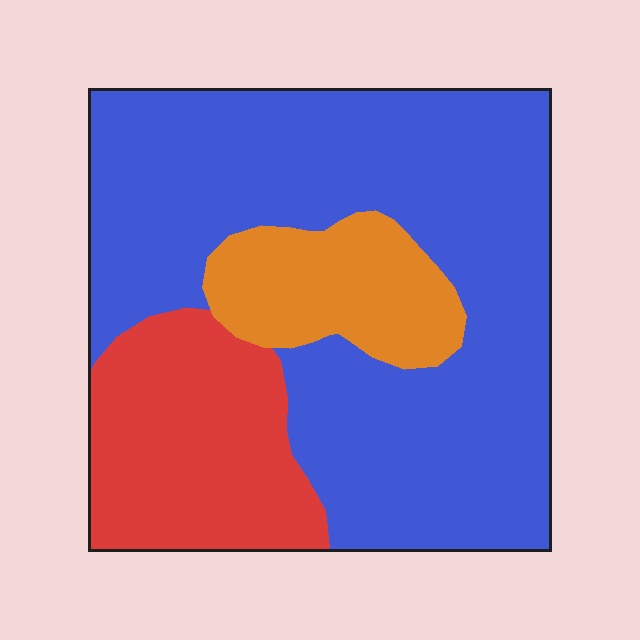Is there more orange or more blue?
Blue.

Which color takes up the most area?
Blue, at roughly 65%.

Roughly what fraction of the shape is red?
Red takes up about one fifth (1/5) of the shape.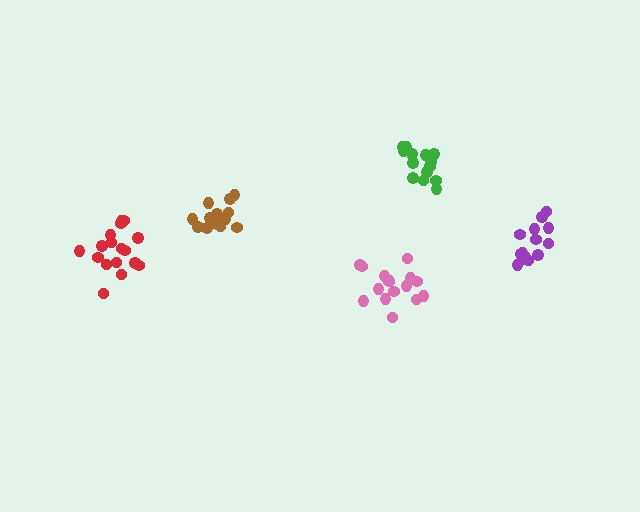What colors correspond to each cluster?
The clusters are colored: red, brown, pink, green, purple.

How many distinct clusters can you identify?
There are 5 distinct clusters.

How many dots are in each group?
Group 1: 17 dots, Group 2: 15 dots, Group 3: 16 dots, Group 4: 15 dots, Group 5: 14 dots (77 total).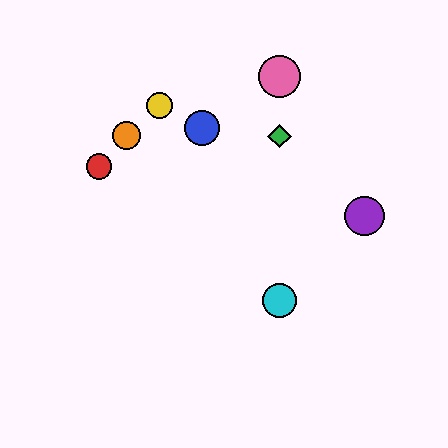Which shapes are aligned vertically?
The green diamond, the cyan circle, the pink circle are aligned vertically.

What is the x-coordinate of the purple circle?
The purple circle is at x≈365.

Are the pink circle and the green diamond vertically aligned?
Yes, both are at x≈279.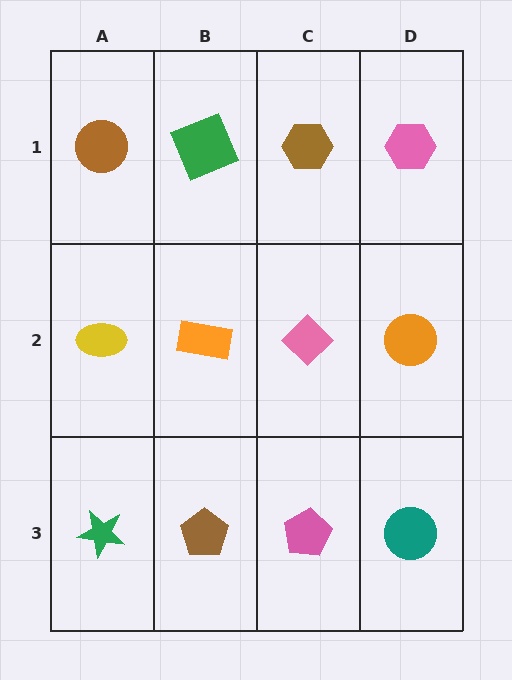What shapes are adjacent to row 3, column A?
A yellow ellipse (row 2, column A), a brown pentagon (row 3, column B).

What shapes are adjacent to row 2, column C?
A brown hexagon (row 1, column C), a pink pentagon (row 3, column C), an orange rectangle (row 2, column B), an orange circle (row 2, column D).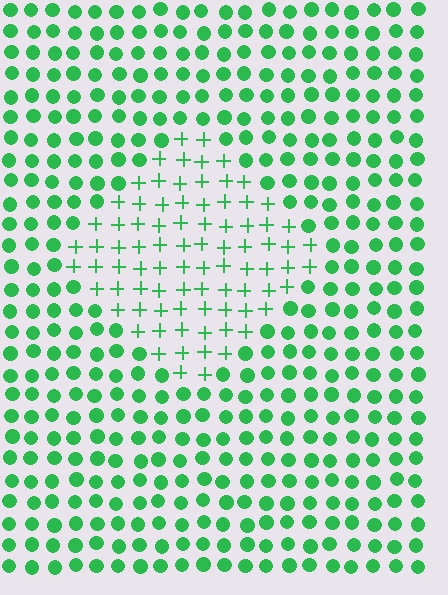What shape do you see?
I see a diamond.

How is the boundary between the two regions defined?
The boundary is defined by a change in element shape: plus signs inside vs. circles outside. All elements share the same color and spacing.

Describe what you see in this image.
The image is filled with small green elements arranged in a uniform grid. A diamond-shaped region contains plus signs, while the surrounding area contains circles. The boundary is defined purely by the change in element shape.